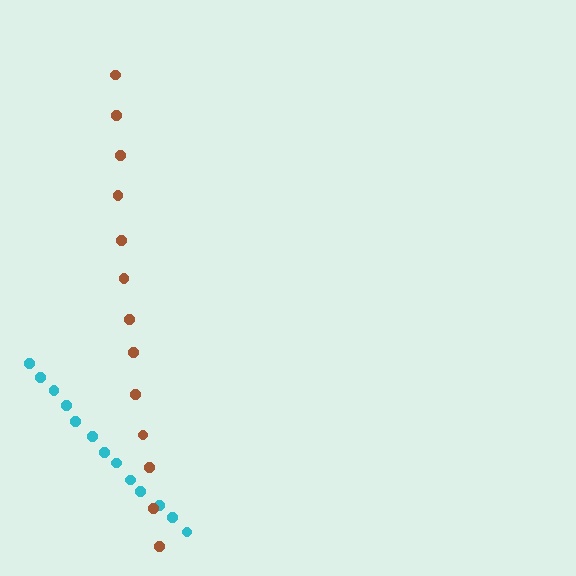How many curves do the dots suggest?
There are 2 distinct paths.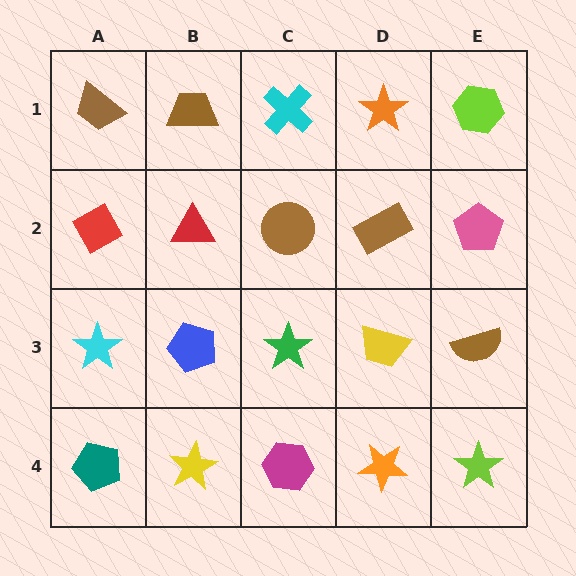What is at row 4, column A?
A teal pentagon.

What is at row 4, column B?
A yellow star.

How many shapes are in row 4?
5 shapes.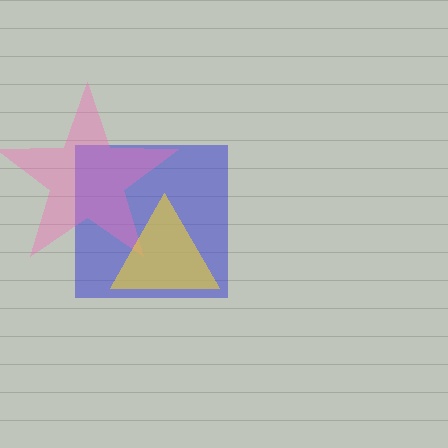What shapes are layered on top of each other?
The layered shapes are: a blue square, a pink star, a yellow triangle.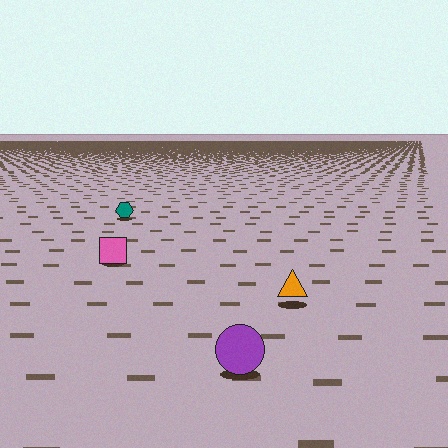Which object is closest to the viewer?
The purple circle is closest. The texture marks near it are larger and more spread out.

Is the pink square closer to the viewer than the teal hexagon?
Yes. The pink square is closer — you can tell from the texture gradient: the ground texture is coarser near it.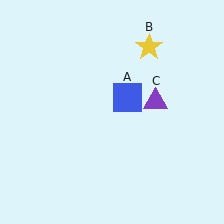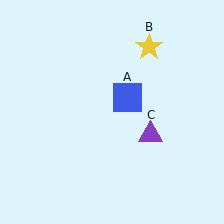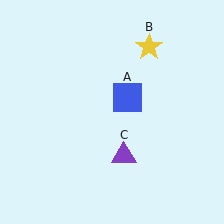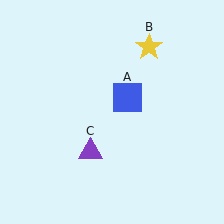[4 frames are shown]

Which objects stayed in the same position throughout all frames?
Blue square (object A) and yellow star (object B) remained stationary.